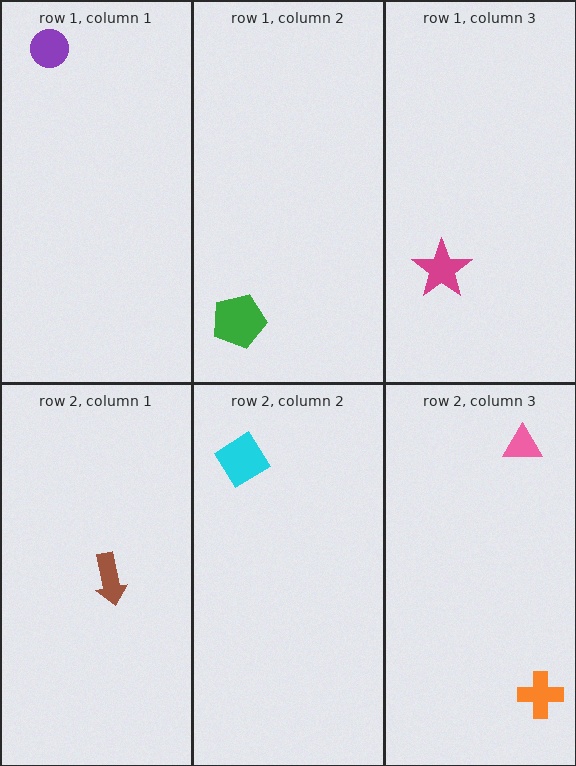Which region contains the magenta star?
The row 1, column 3 region.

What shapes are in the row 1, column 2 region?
The green pentagon.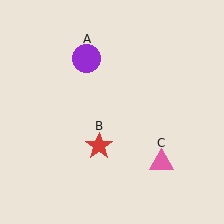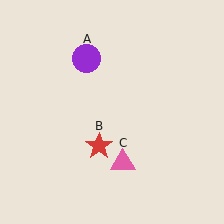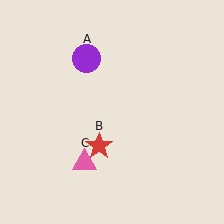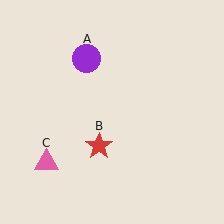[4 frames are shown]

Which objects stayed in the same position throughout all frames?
Purple circle (object A) and red star (object B) remained stationary.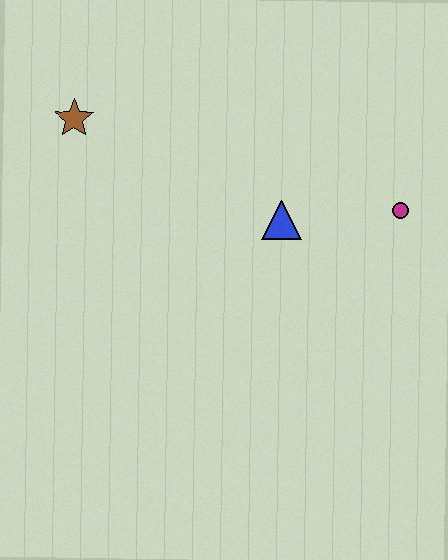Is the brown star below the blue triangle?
No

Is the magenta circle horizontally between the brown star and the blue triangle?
No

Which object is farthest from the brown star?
The magenta circle is farthest from the brown star.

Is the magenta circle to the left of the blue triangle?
No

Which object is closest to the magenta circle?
The blue triangle is closest to the magenta circle.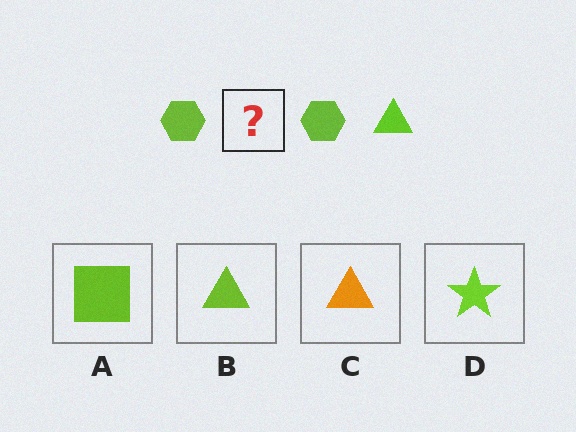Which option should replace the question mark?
Option B.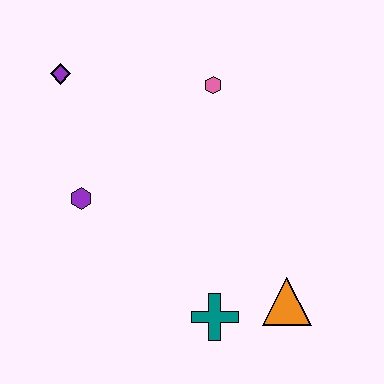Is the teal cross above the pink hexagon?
No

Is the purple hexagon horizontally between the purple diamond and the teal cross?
Yes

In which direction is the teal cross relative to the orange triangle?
The teal cross is to the left of the orange triangle.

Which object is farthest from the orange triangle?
The purple diamond is farthest from the orange triangle.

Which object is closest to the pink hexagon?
The purple diamond is closest to the pink hexagon.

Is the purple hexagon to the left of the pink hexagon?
Yes